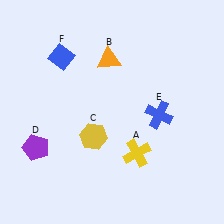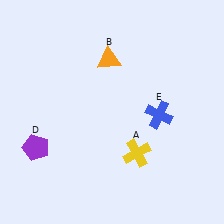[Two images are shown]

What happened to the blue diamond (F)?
The blue diamond (F) was removed in Image 2. It was in the top-left area of Image 1.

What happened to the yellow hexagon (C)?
The yellow hexagon (C) was removed in Image 2. It was in the bottom-left area of Image 1.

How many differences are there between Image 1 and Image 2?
There are 2 differences between the two images.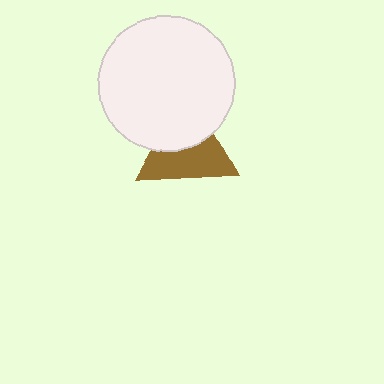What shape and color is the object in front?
The object in front is a white circle.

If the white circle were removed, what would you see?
You would see the complete brown triangle.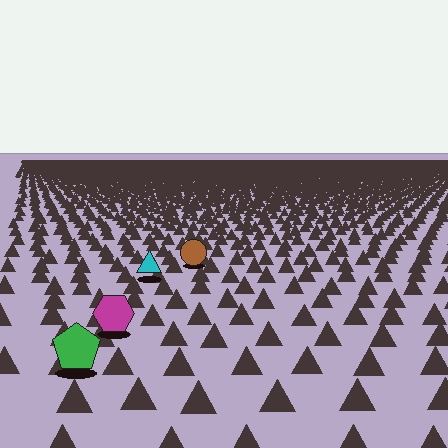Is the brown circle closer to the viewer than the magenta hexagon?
No. The magenta hexagon is closer — you can tell from the texture gradient: the ground texture is coarser near it.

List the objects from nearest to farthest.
From nearest to farthest: the green pentagon, the magenta hexagon, the cyan triangle, the brown circle.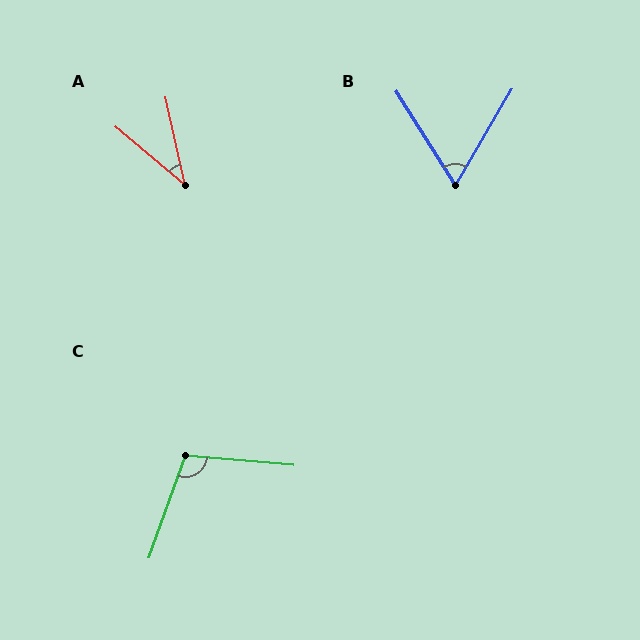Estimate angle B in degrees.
Approximately 62 degrees.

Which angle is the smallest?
A, at approximately 37 degrees.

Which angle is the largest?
C, at approximately 105 degrees.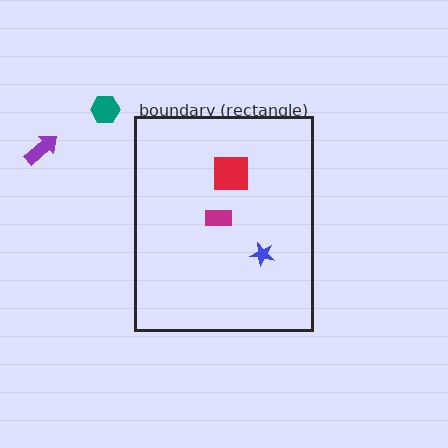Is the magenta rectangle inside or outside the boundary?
Inside.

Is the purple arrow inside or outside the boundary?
Outside.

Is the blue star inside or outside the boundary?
Inside.